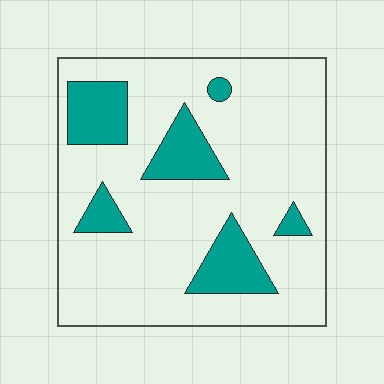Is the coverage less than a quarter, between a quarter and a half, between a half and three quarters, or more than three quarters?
Less than a quarter.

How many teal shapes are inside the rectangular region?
6.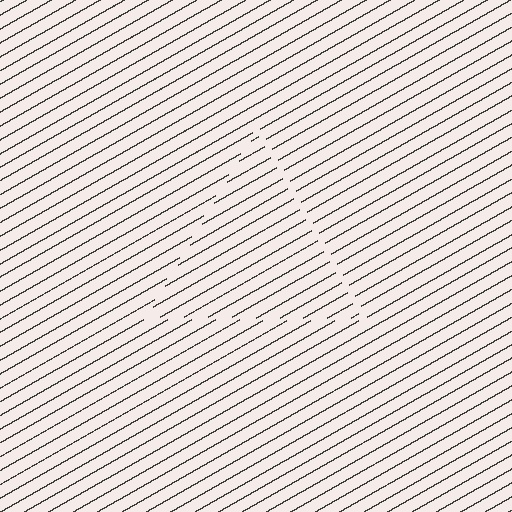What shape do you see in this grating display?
An illusory triangle. The interior of the shape contains the same grating, shifted by half a period — the contour is defined by the phase discontinuity where line-ends from the inner and outer gratings abut.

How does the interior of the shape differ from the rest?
The interior of the shape contains the same grating, shifted by half a period — the contour is defined by the phase discontinuity where line-ends from the inner and outer gratings abut.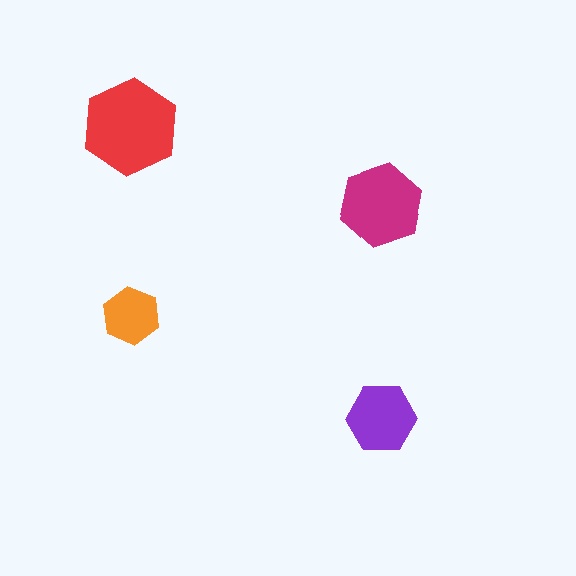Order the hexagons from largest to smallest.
the red one, the magenta one, the purple one, the orange one.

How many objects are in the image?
There are 4 objects in the image.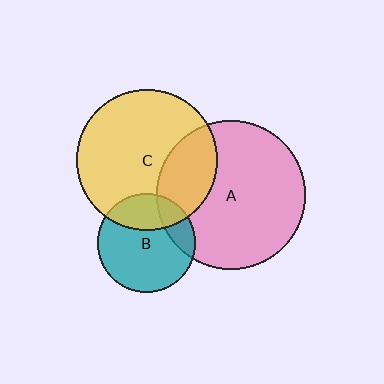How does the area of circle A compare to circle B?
Approximately 2.3 times.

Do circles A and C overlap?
Yes.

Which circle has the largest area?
Circle A (pink).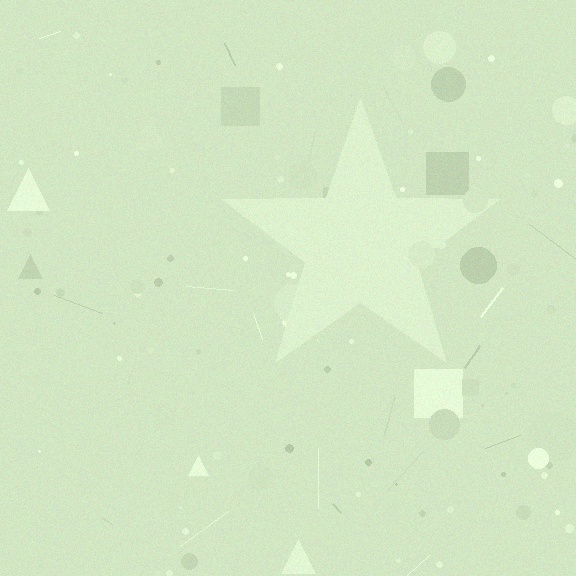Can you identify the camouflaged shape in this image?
The camouflaged shape is a star.